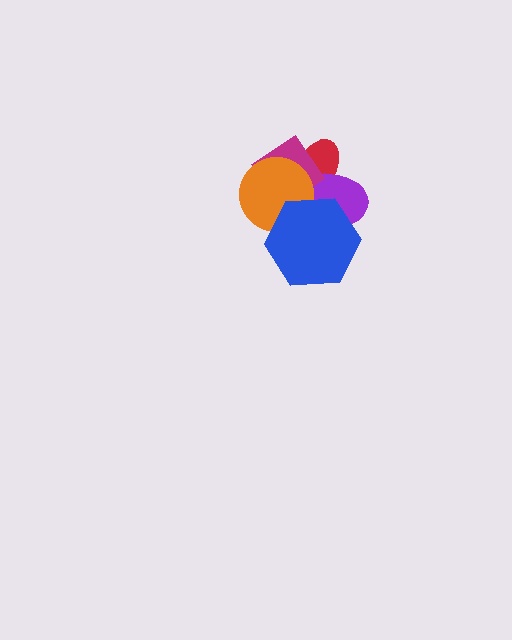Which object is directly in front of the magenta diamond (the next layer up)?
The orange circle is directly in front of the magenta diamond.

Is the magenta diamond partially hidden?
Yes, it is partially covered by another shape.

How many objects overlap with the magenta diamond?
4 objects overlap with the magenta diamond.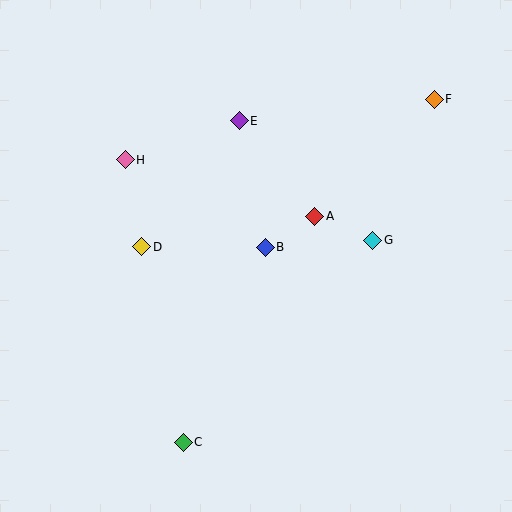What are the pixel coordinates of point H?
Point H is at (125, 160).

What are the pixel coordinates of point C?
Point C is at (183, 442).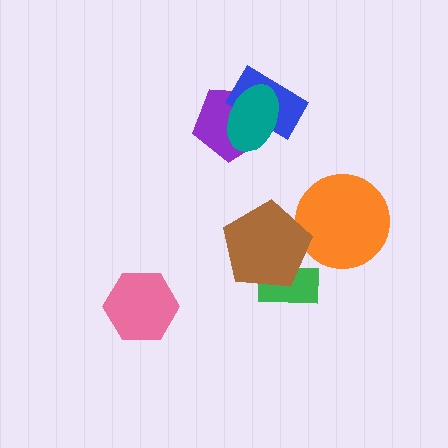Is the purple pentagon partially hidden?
Yes, it is partially covered by another shape.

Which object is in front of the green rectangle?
The brown pentagon is in front of the green rectangle.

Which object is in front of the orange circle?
The brown pentagon is in front of the orange circle.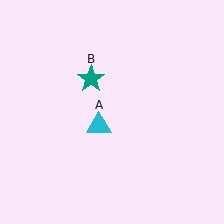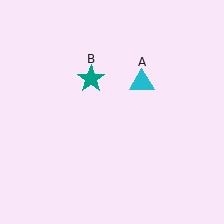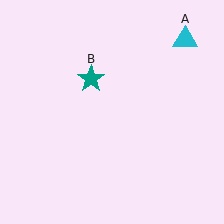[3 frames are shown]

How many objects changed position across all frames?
1 object changed position: cyan triangle (object A).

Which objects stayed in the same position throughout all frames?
Teal star (object B) remained stationary.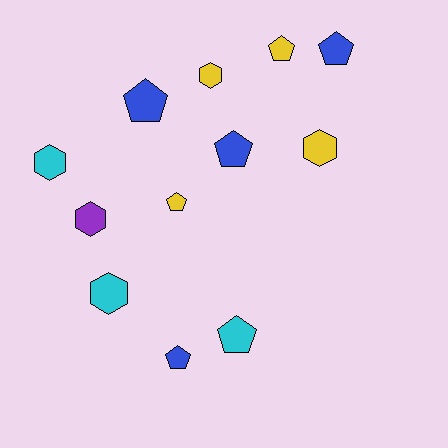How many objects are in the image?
There are 12 objects.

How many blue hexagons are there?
There are no blue hexagons.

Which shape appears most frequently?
Pentagon, with 7 objects.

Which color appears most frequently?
Yellow, with 4 objects.